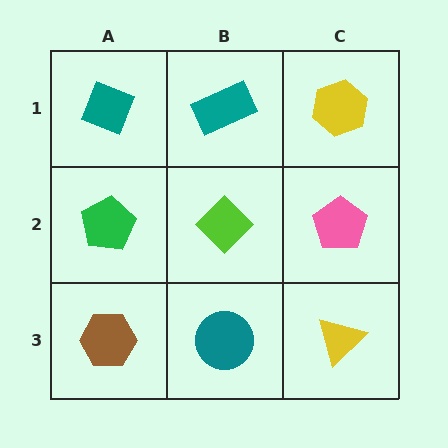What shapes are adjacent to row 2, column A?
A teal diamond (row 1, column A), a brown hexagon (row 3, column A), a lime diamond (row 2, column B).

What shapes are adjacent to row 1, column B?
A lime diamond (row 2, column B), a teal diamond (row 1, column A), a yellow hexagon (row 1, column C).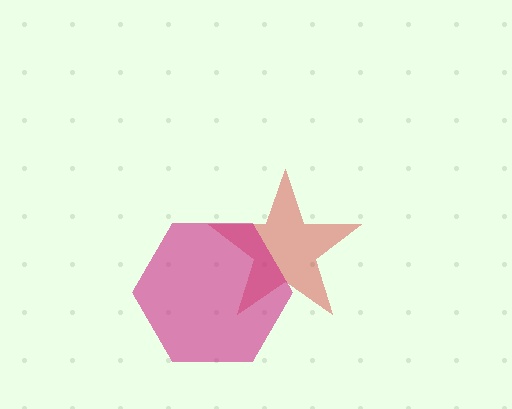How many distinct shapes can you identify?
There are 2 distinct shapes: a red star, a magenta hexagon.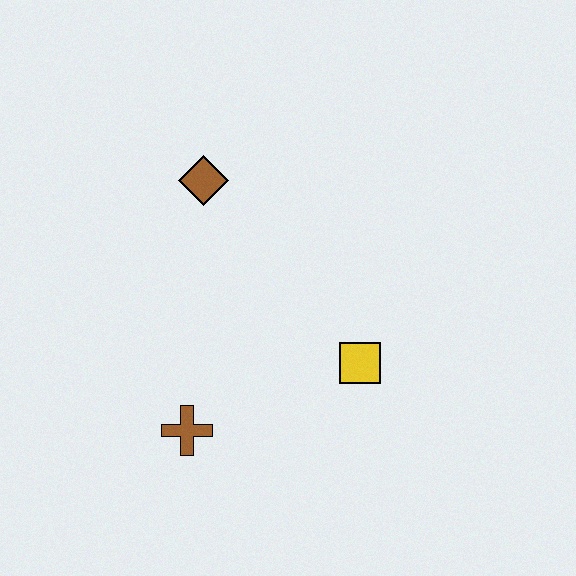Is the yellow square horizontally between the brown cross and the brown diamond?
No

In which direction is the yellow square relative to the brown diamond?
The yellow square is below the brown diamond.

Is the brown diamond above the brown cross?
Yes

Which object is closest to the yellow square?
The brown cross is closest to the yellow square.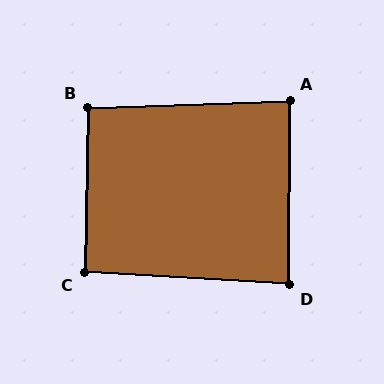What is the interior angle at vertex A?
Approximately 88 degrees (approximately right).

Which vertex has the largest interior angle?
B, at approximately 93 degrees.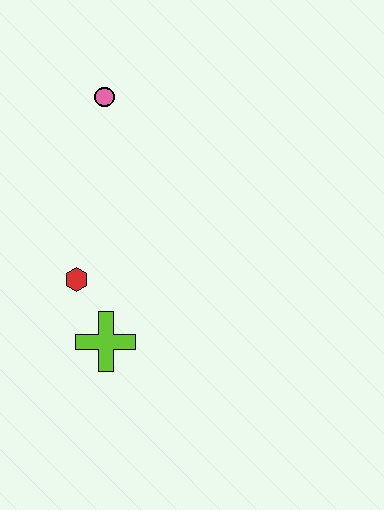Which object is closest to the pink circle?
The red hexagon is closest to the pink circle.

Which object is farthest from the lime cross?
The pink circle is farthest from the lime cross.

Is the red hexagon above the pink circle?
No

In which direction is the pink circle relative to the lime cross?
The pink circle is above the lime cross.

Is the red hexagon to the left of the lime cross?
Yes